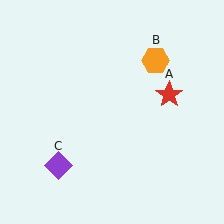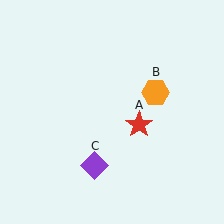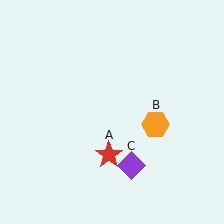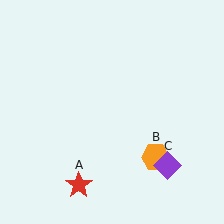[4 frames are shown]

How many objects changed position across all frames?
3 objects changed position: red star (object A), orange hexagon (object B), purple diamond (object C).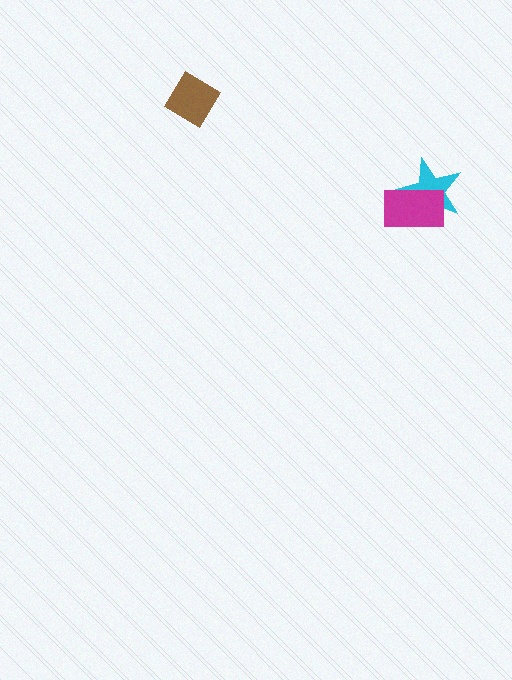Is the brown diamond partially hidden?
No, no other shape covers it.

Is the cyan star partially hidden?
Yes, it is partially covered by another shape.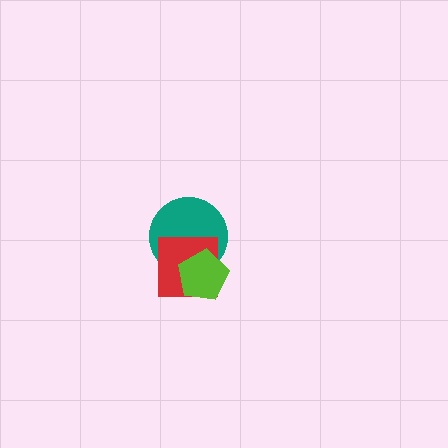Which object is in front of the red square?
The lime pentagon is in front of the red square.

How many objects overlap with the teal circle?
2 objects overlap with the teal circle.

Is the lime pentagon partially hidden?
No, no other shape covers it.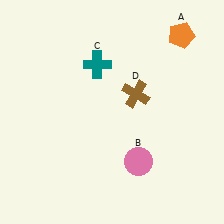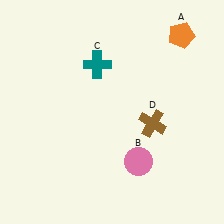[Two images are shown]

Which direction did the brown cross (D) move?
The brown cross (D) moved down.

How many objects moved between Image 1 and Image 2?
1 object moved between the two images.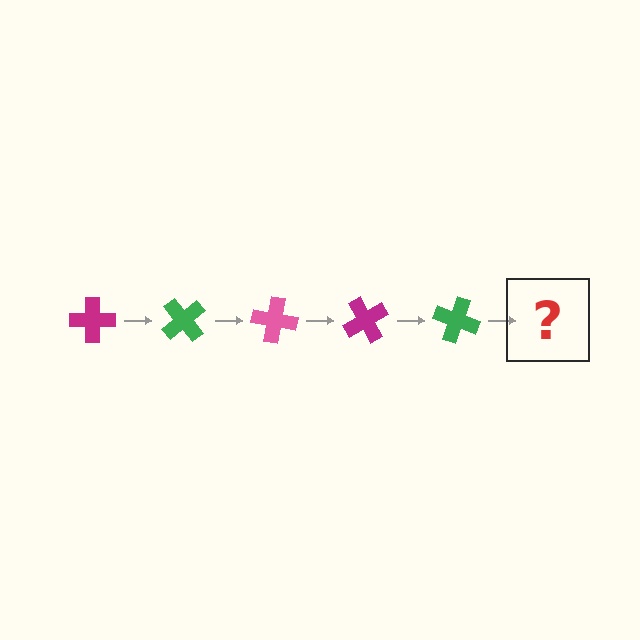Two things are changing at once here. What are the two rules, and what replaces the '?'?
The two rules are that it rotates 50 degrees each step and the color cycles through magenta, green, and pink. The '?' should be a pink cross, rotated 250 degrees from the start.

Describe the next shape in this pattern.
It should be a pink cross, rotated 250 degrees from the start.